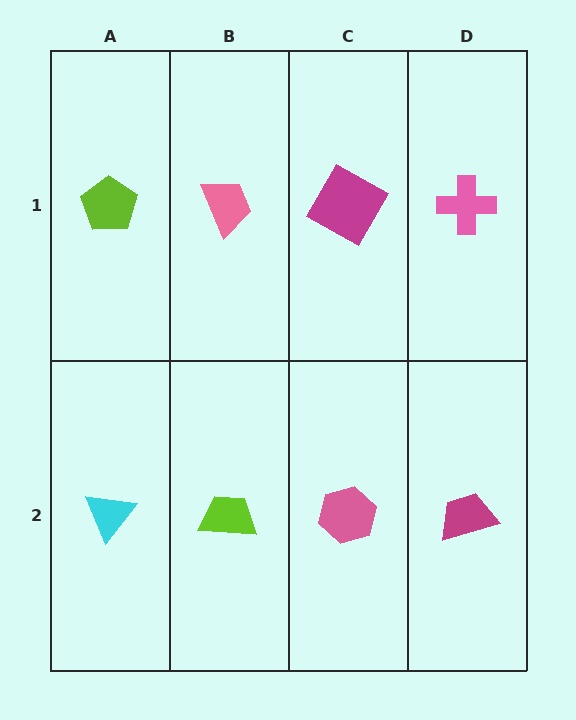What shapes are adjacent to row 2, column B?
A pink trapezoid (row 1, column B), a cyan triangle (row 2, column A), a pink hexagon (row 2, column C).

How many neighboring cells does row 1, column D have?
2.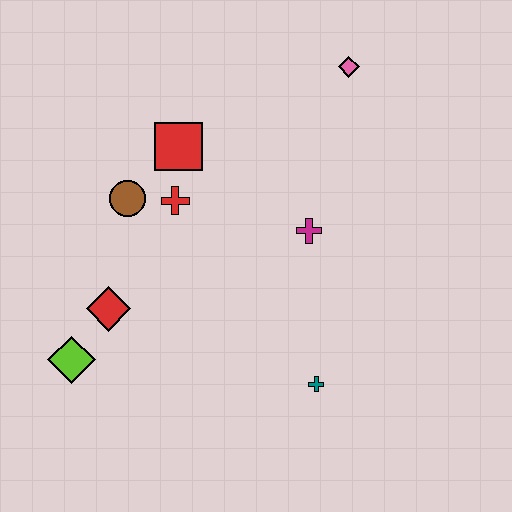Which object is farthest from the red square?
The teal cross is farthest from the red square.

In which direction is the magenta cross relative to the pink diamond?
The magenta cross is below the pink diamond.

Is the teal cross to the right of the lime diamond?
Yes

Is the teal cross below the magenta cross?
Yes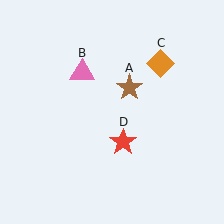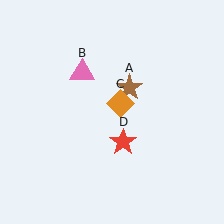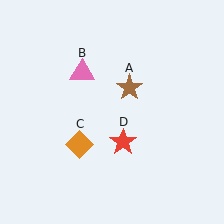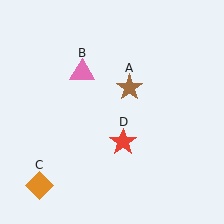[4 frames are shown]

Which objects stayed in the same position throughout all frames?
Brown star (object A) and pink triangle (object B) and red star (object D) remained stationary.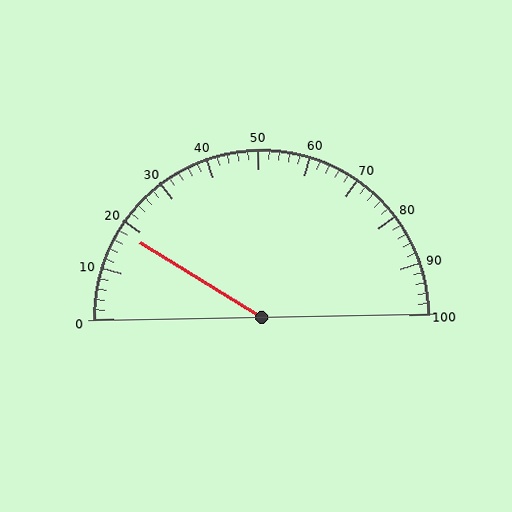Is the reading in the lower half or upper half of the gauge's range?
The reading is in the lower half of the range (0 to 100).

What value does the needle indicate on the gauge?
The needle indicates approximately 18.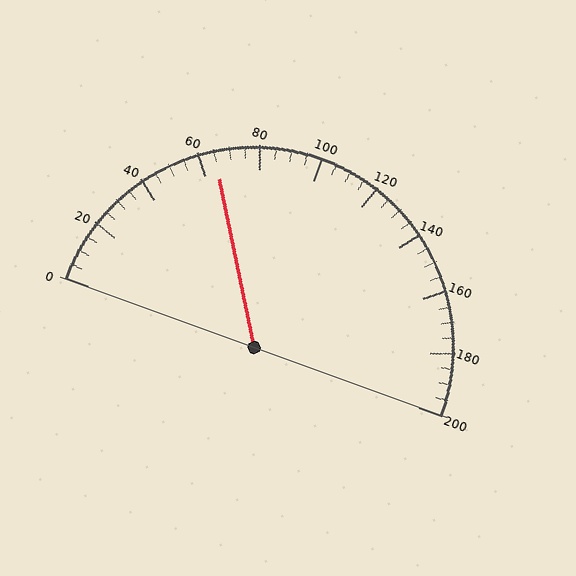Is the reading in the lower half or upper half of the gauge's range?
The reading is in the lower half of the range (0 to 200).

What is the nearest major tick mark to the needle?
The nearest major tick mark is 60.